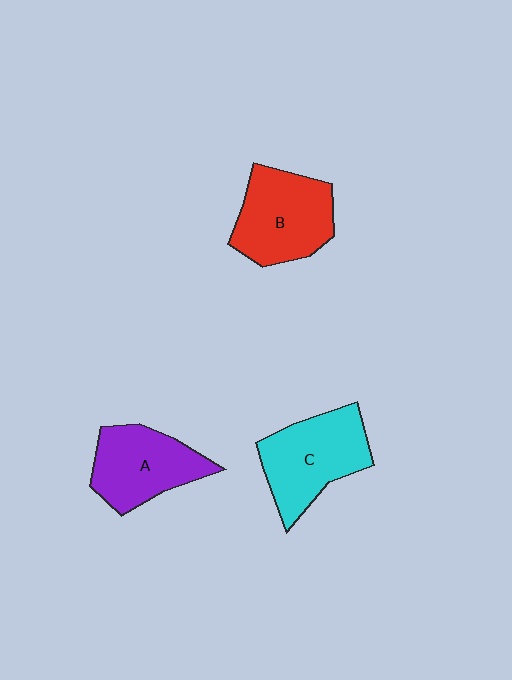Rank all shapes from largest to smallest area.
From largest to smallest: C (cyan), B (red), A (purple).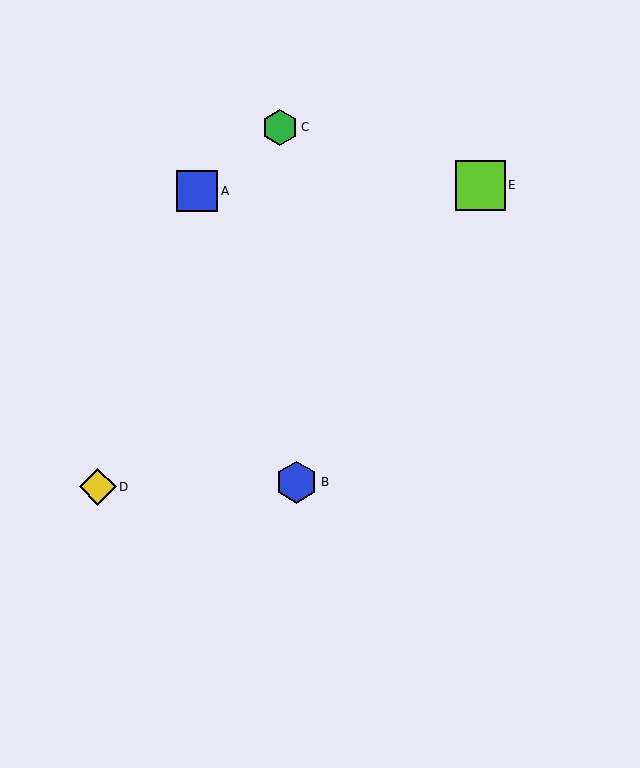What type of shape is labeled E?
Shape E is a lime square.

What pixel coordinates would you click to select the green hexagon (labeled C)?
Click at (280, 127) to select the green hexagon C.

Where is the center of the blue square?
The center of the blue square is at (197, 191).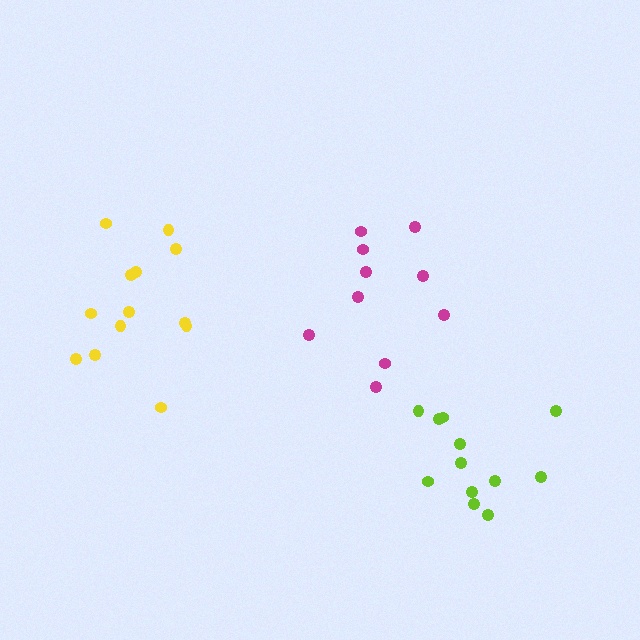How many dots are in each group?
Group 1: 13 dots, Group 2: 12 dots, Group 3: 10 dots (35 total).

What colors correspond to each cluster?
The clusters are colored: yellow, lime, magenta.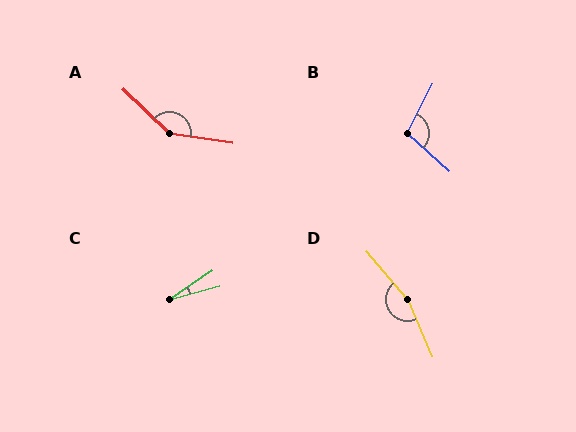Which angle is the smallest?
C, at approximately 20 degrees.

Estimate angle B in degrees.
Approximately 105 degrees.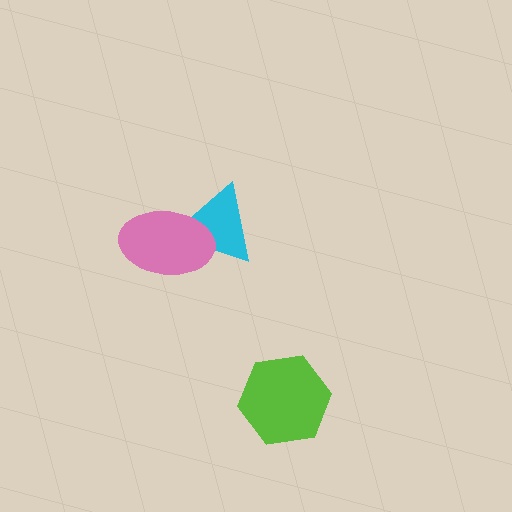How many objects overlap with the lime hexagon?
0 objects overlap with the lime hexagon.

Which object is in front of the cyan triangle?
The pink ellipse is in front of the cyan triangle.